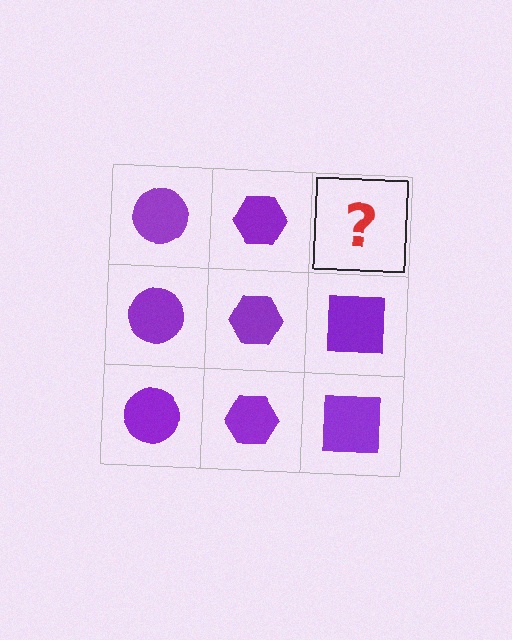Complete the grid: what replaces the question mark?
The question mark should be replaced with a purple square.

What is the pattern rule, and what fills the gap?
The rule is that each column has a consistent shape. The gap should be filled with a purple square.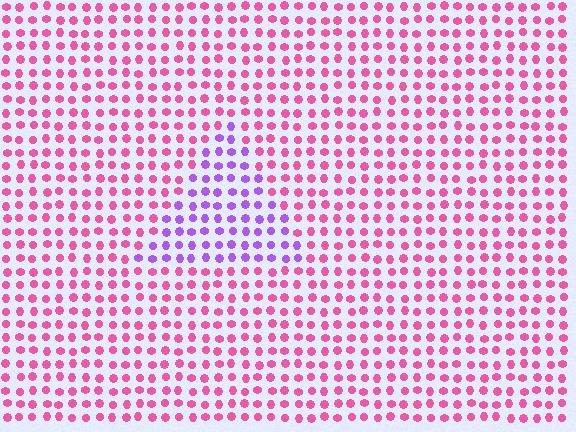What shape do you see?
I see a triangle.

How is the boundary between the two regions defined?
The boundary is defined purely by a slight shift in hue (about 52 degrees). Spacing, size, and orientation are identical on both sides.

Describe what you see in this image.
The image is filled with small pink elements in a uniform arrangement. A triangle-shaped region is visible where the elements are tinted to a slightly different hue, forming a subtle color boundary.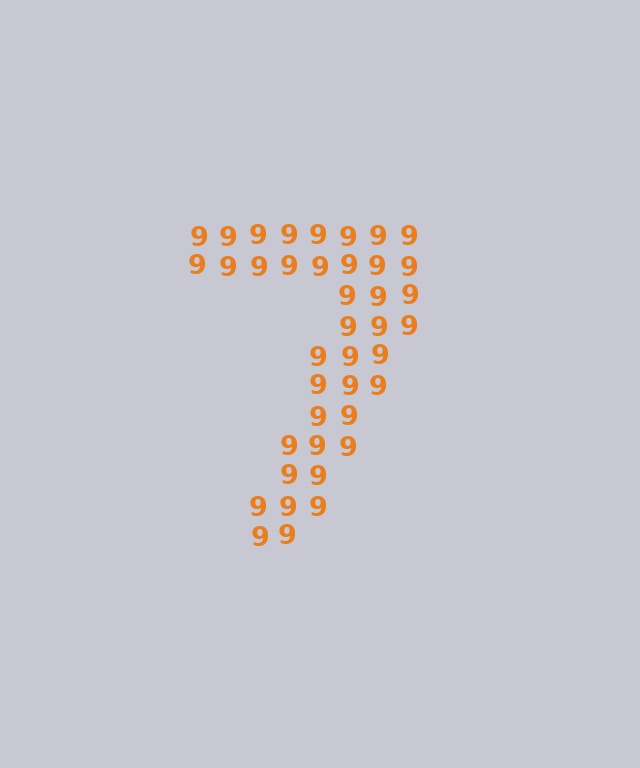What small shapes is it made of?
It is made of small digit 9's.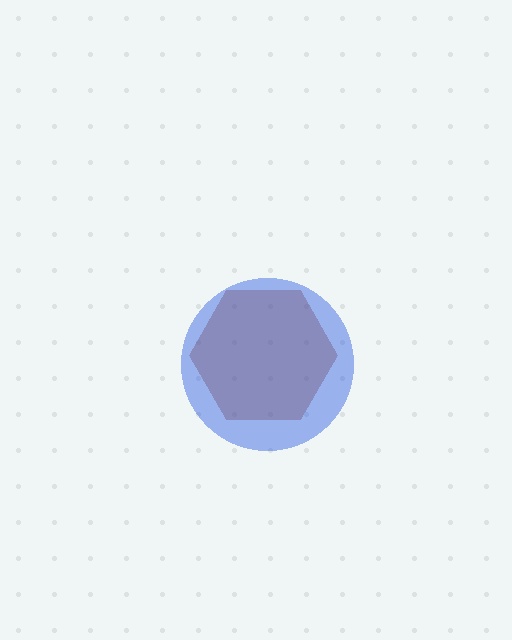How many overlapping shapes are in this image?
There are 2 overlapping shapes in the image.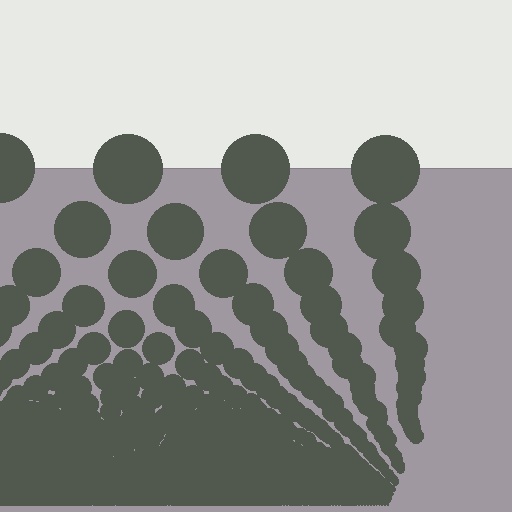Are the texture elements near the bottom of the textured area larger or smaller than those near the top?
Smaller. The gradient is inverted — elements near the bottom are smaller and denser.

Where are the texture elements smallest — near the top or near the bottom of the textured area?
Near the bottom.